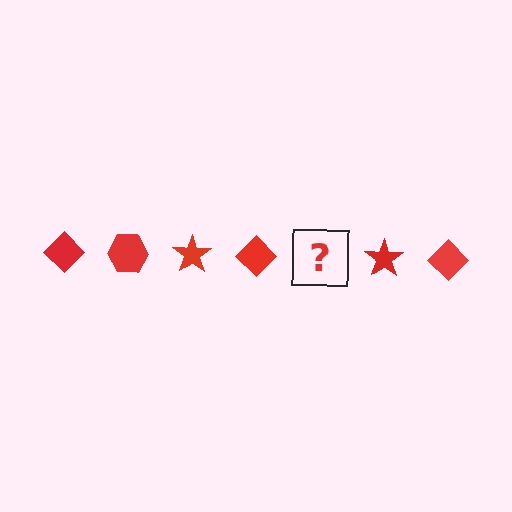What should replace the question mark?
The question mark should be replaced with a red hexagon.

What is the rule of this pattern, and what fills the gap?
The rule is that the pattern cycles through diamond, hexagon, star shapes in red. The gap should be filled with a red hexagon.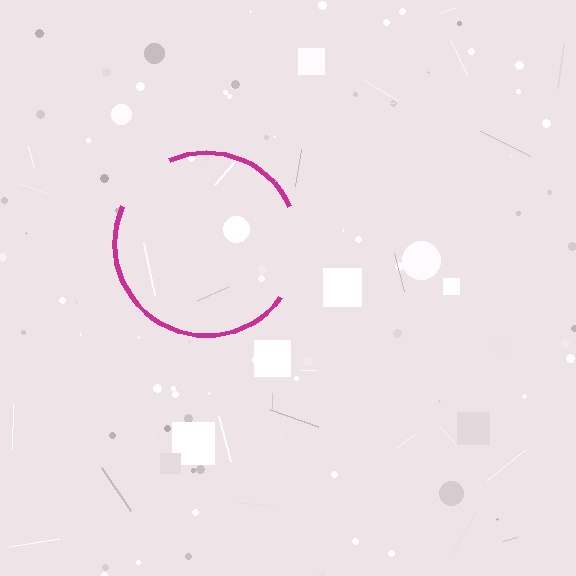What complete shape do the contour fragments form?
The contour fragments form a circle.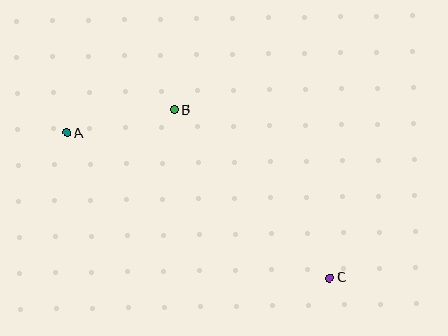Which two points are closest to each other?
Points A and B are closest to each other.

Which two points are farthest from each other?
Points A and C are farthest from each other.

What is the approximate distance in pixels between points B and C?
The distance between B and C is approximately 229 pixels.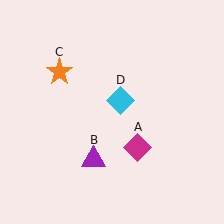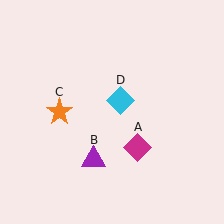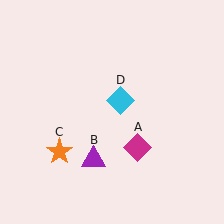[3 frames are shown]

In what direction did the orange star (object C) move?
The orange star (object C) moved down.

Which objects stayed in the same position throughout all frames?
Magenta diamond (object A) and purple triangle (object B) and cyan diamond (object D) remained stationary.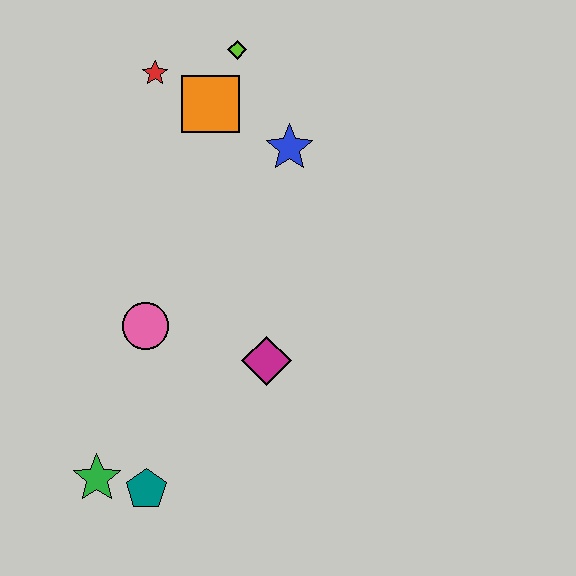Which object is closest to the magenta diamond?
The pink circle is closest to the magenta diamond.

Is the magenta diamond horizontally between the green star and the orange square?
No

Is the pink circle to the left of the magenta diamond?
Yes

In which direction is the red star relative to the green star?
The red star is above the green star.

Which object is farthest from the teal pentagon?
The lime diamond is farthest from the teal pentagon.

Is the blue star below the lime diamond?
Yes